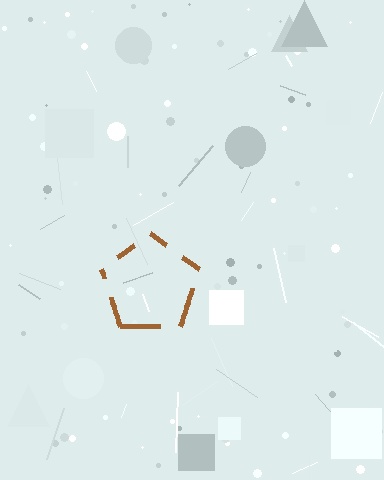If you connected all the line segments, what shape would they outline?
They would outline a pentagon.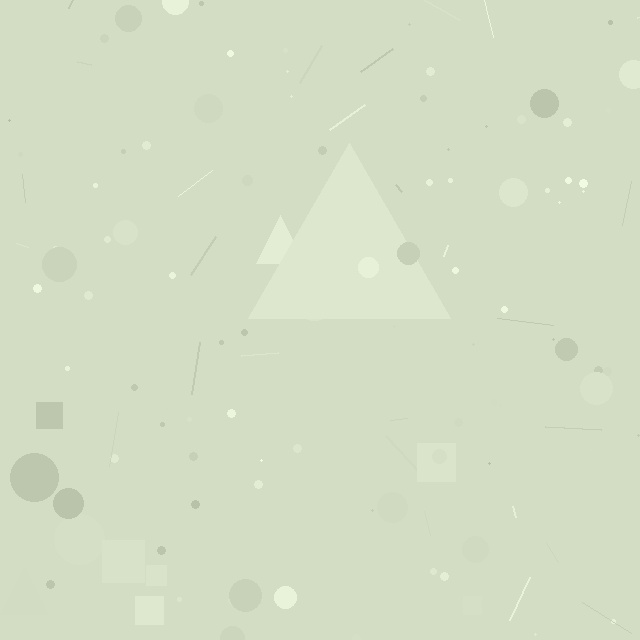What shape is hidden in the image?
A triangle is hidden in the image.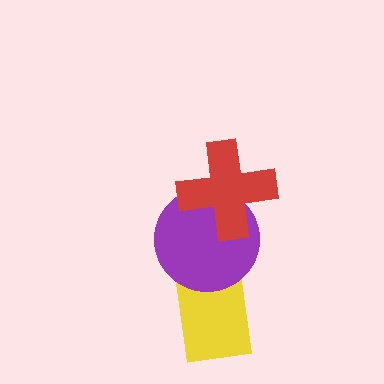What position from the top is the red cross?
The red cross is 1st from the top.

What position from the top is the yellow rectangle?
The yellow rectangle is 3rd from the top.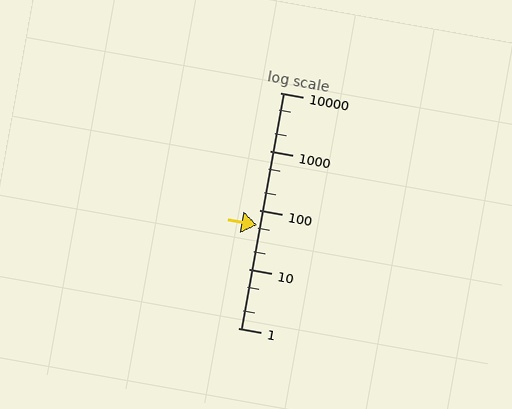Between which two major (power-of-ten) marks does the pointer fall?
The pointer is between 10 and 100.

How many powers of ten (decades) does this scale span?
The scale spans 4 decades, from 1 to 10000.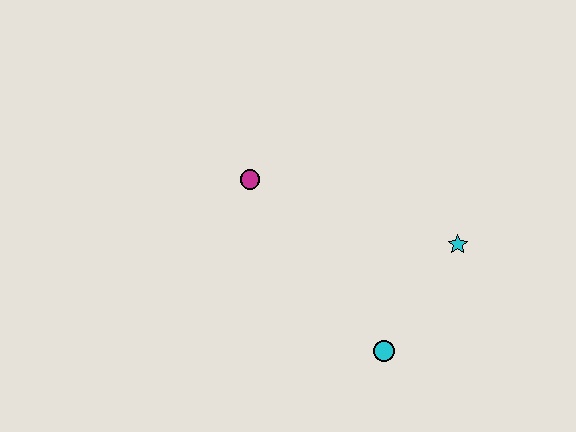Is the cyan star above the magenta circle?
No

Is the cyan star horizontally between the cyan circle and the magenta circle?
No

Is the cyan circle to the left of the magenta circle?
No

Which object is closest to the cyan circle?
The cyan star is closest to the cyan circle.